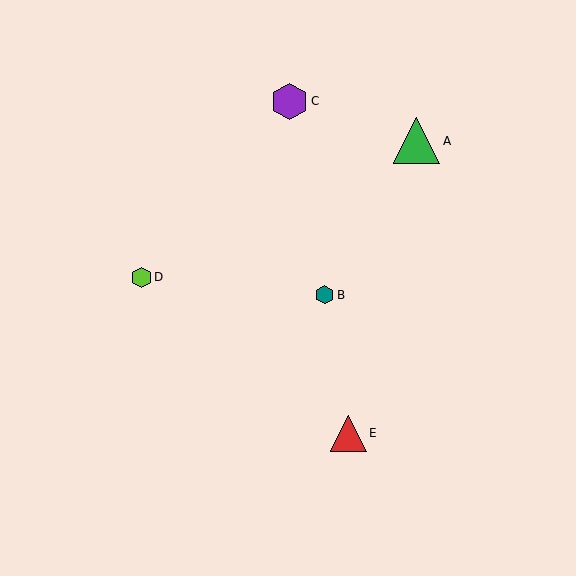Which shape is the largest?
The green triangle (labeled A) is the largest.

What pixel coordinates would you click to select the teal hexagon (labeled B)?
Click at (325, 295) to select the teal hexagon B.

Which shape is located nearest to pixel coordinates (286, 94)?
The purple hexagon (labeled C) at (290, 101) is nearest to that location.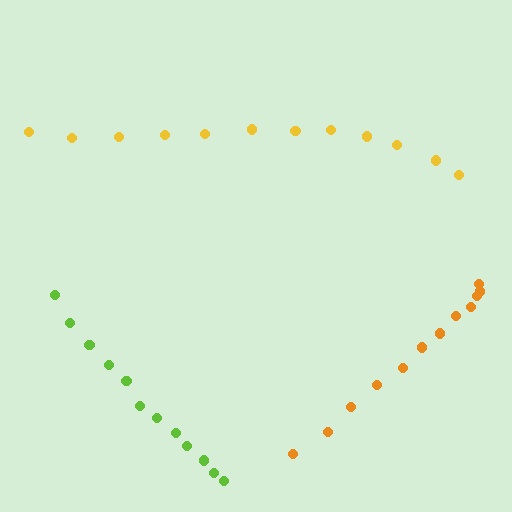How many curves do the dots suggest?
There are 3 distinct paths.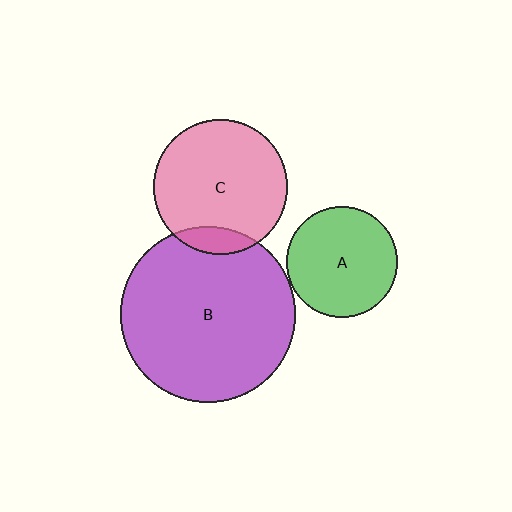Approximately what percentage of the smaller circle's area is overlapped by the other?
Approximately 10%.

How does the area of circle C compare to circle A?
Approximately 1.5 times.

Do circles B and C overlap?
Yes.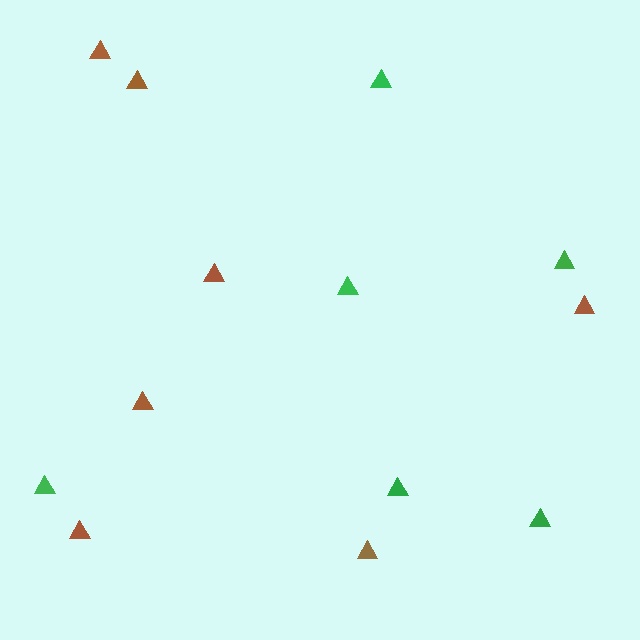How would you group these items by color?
There are 2 groups: one group of green triangles (6) and one group of brown triangles (7).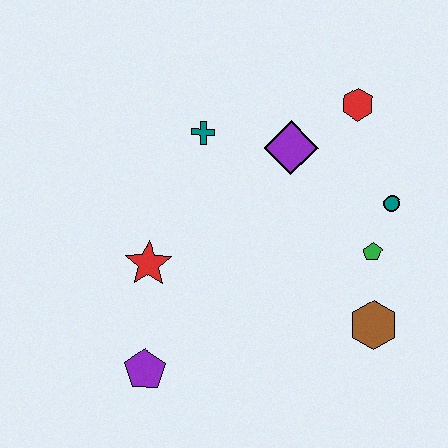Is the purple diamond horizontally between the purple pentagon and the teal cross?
No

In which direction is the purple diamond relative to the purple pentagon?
The purple diamond is above the purple pentagon.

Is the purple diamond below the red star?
No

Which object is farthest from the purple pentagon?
The red hexagon is farthest from the purple pentagon.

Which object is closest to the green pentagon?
The teal circle is closest to the green pentagon.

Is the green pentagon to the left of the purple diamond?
No